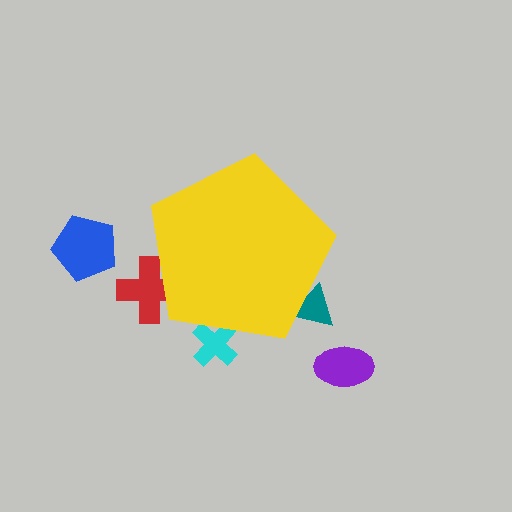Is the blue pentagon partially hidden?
No, the blue pentagon is fully visible.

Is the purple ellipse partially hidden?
No, the purple ellipse is fully visible.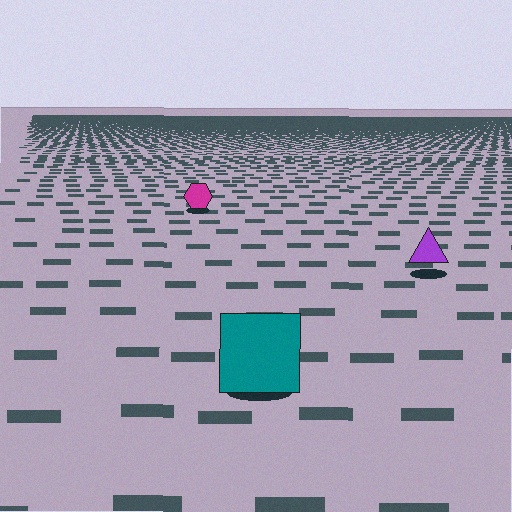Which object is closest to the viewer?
The teal square is closest. The texture marks near it are larger and more spread out.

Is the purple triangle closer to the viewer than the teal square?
No. The teal square is closer — you can tell from the texture gradient: the ground texture is coarser near it.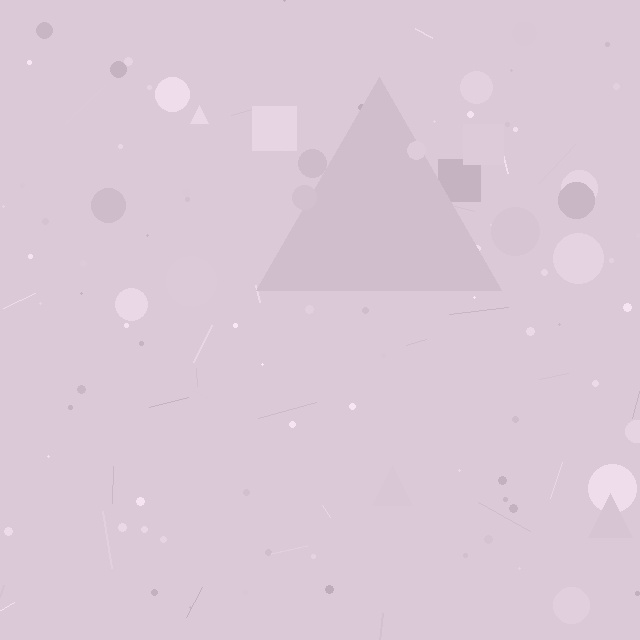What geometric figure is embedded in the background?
A triangle is embedded in the background.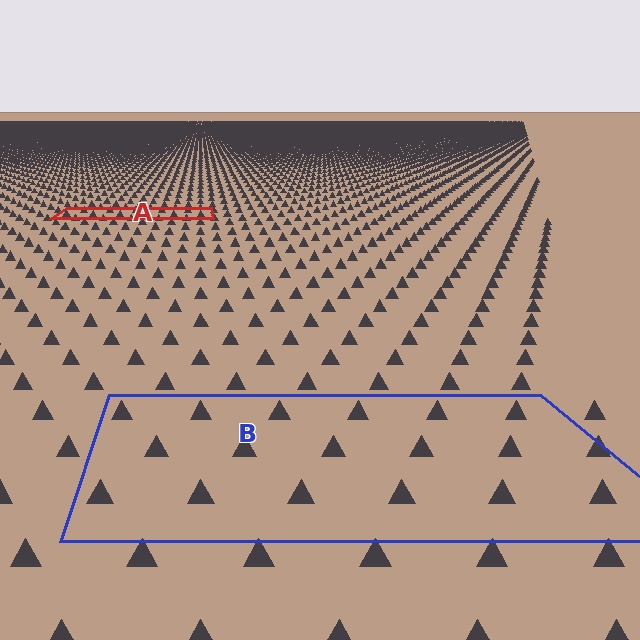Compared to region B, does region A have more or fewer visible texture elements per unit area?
Region A has more texture elements per unit area — they are packed more densely because it is farther away.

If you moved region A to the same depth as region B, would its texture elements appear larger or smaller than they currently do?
They would appear larger. At a closer depth, the same texture elements are projected at a bigger on-screen size.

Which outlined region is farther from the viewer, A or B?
Region A is farther from the viewer — the texture elements inside it appear smaller and more densely packed.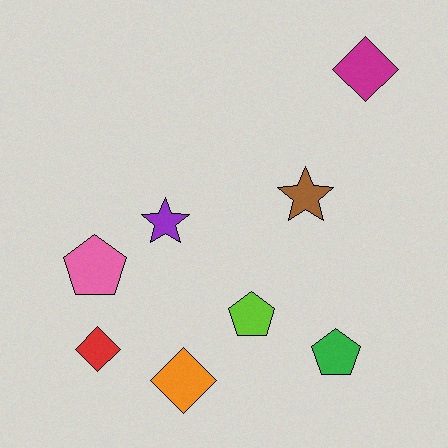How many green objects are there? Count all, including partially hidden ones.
There is 1 green object.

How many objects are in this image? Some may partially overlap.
There are 8 objects.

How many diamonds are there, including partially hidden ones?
There are 3 diamonds.